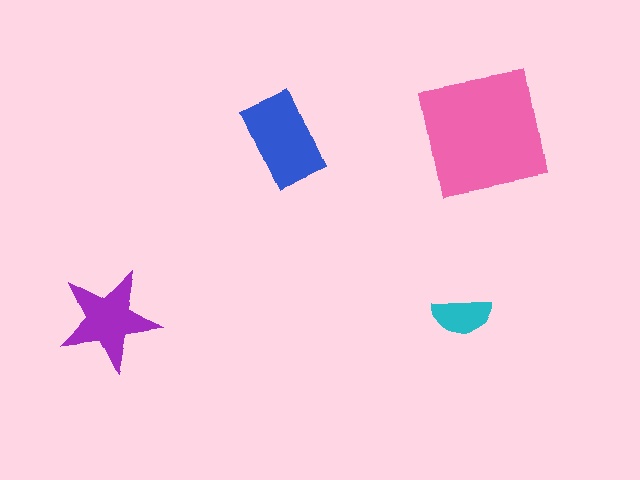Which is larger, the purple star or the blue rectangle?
The blue rectangle.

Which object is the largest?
The pink square.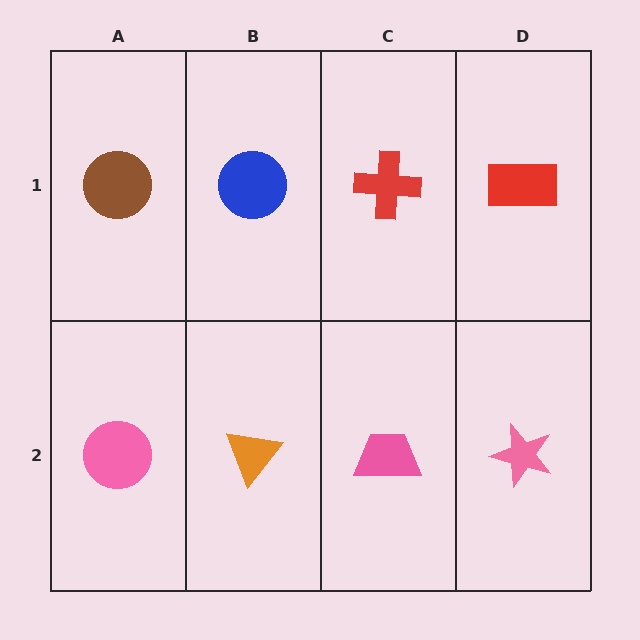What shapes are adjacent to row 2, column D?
A red rectangle (row 1, column D), a pink trapezoid (row 2, column C).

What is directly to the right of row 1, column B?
A red cross.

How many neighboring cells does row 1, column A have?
2.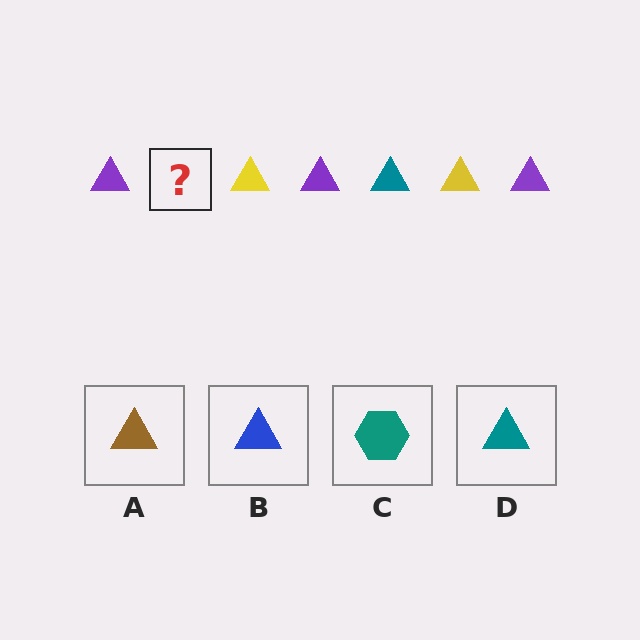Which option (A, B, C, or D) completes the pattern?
D.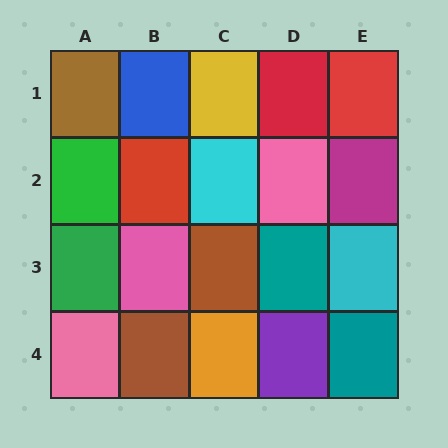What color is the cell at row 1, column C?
Yellow.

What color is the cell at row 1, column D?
Red.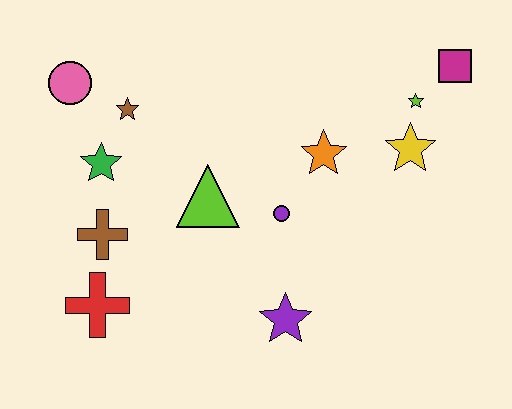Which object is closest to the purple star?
The purple circle is closest to the purple star.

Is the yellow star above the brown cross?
Yes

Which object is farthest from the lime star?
The red cross is farthest from the lime star.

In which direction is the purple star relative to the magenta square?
The purple star is below the magenta square.